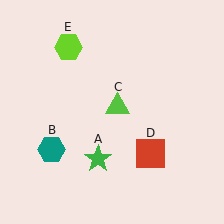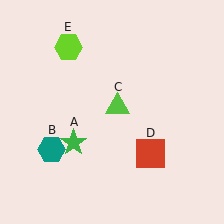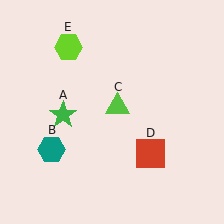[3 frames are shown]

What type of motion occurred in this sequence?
The green star (object A) rotated clockwise around the center of the scene.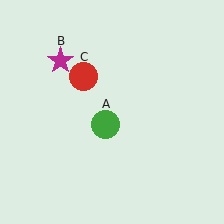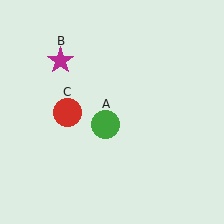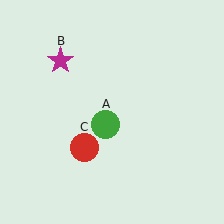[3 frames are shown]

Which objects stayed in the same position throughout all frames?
Green circle (object A) and magenta star (object B) remained stationary.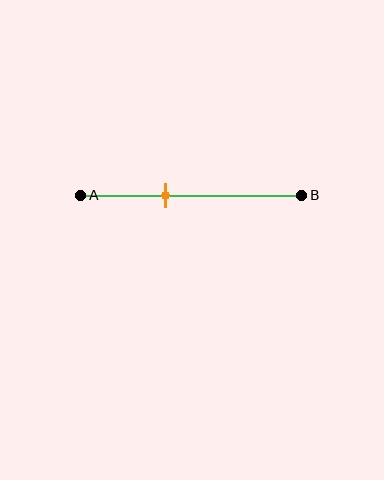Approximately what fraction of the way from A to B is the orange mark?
The orange mark is approximately 40% of the way from A to B.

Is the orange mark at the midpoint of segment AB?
No, the mark is at about 40% from A, not at the 50% midpoint.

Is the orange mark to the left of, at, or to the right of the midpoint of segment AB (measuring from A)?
The orange mark is to the left of the midpoint of segment AB.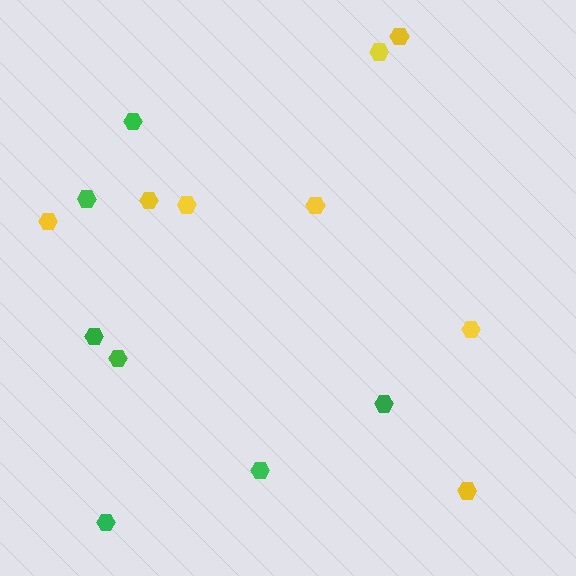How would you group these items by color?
There are 2 groups: one group of green hexagons (7) and one group of yellow hexagons (8).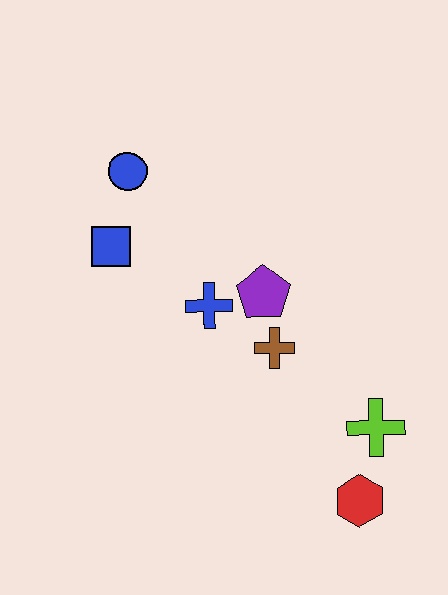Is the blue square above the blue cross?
Yes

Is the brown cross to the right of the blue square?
Yes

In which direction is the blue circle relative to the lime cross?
The blue circle is above the lime cross.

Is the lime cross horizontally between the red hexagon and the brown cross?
No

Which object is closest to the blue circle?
The blue square is closest to the blue circle.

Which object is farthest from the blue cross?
The red hexagon is farthest from the blue cross.